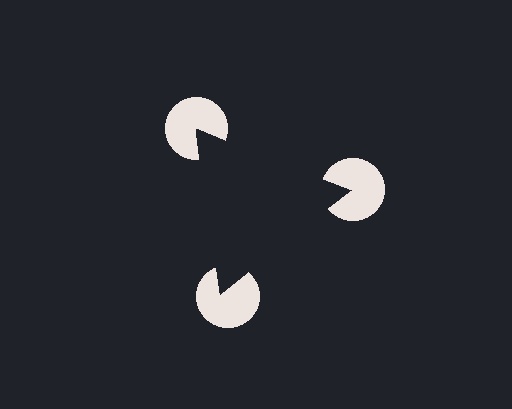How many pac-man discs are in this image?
There are 3 — one at each vertex of the illusory triangle.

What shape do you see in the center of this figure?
An illusory triangle — its edges are inferred from the aligned wedge cuts in the pac-man discs, not physically drawn.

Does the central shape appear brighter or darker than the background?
It typically appears slightly darker than the background, even though no actual brightness change is drawn.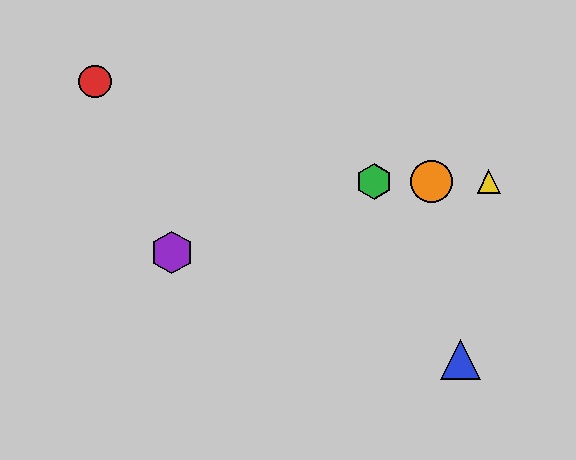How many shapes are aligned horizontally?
3 shapes (the green hexagon, the yellow triangle, the orange circle) are aligned horizontally.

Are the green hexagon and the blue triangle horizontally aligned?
No, the green hexagon is at y≈182 and the blue triangle is at y≈360.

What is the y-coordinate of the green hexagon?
The green hexagon is at y≈182.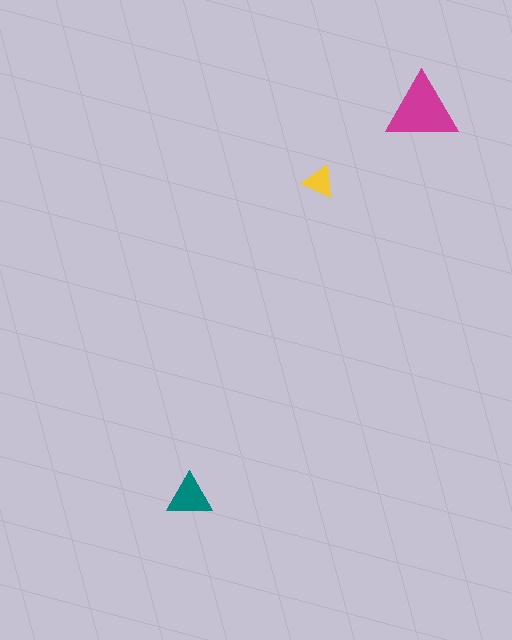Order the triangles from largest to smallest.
the magenta one, the teal one, the yellow one.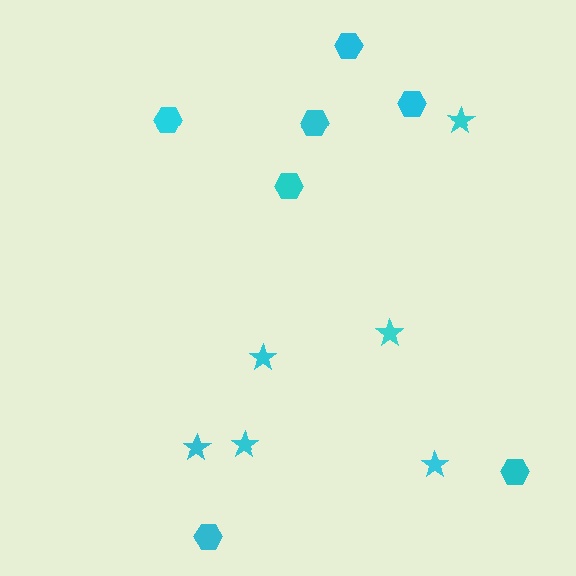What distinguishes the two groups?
There are 2 groups: one group of stars (6) and one group of hexagons (7).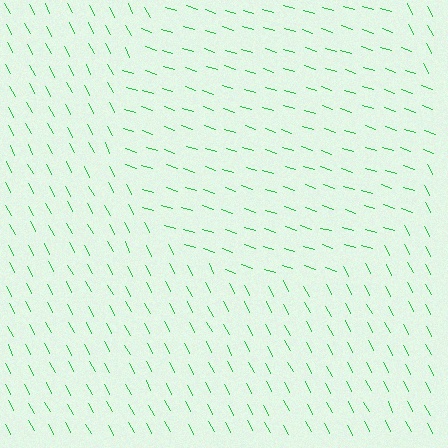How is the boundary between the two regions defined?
The boundary is defined purely by a change in line orientation (approximately 45 degrees difference). All lines are the same color and thickness.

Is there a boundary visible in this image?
Yes, there is a texture boundary formed by a change in line orientation.